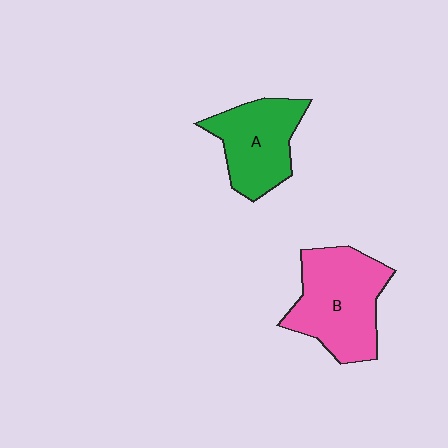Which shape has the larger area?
Shape B (pink).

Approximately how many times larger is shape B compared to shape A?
Approximately 1.3 times.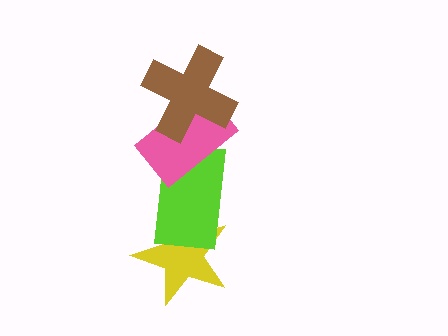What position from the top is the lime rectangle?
The lime rectangle is 3rd from the top.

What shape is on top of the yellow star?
The lime rectangle is on top of the yellow star.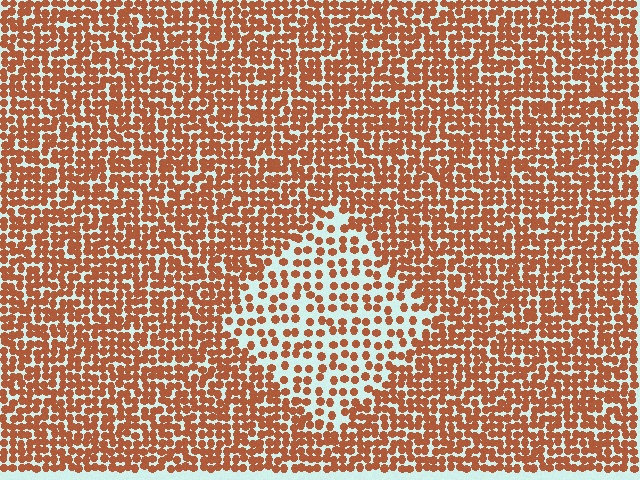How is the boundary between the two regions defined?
The boundary is defined by a change in element density (approximately 2.0x ratio). All elements are the same color, size, and shape.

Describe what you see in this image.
The image contains small brown elements arranged at two different densities. A diamond-shaped region is visible where the elements are less densely packed than the surrounding area.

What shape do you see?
I see a diamond.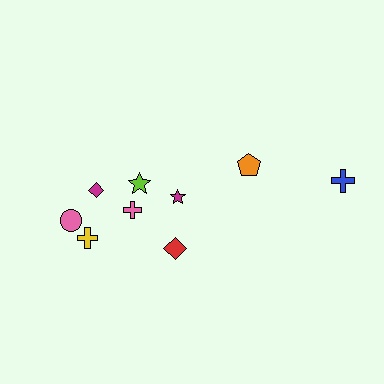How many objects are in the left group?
There are 6 objects.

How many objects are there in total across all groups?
There are 9 objects.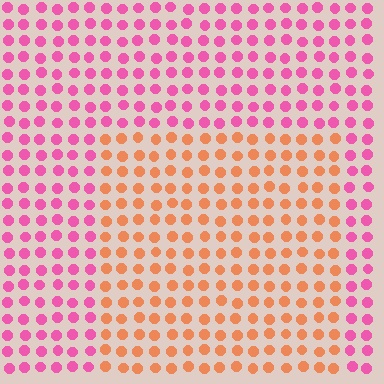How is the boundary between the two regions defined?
The boundary is defined purely by a slight shift in hue (about 54 degrees). Spacing, size, and orientation are identical on both sides.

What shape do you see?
I see a rectangle.